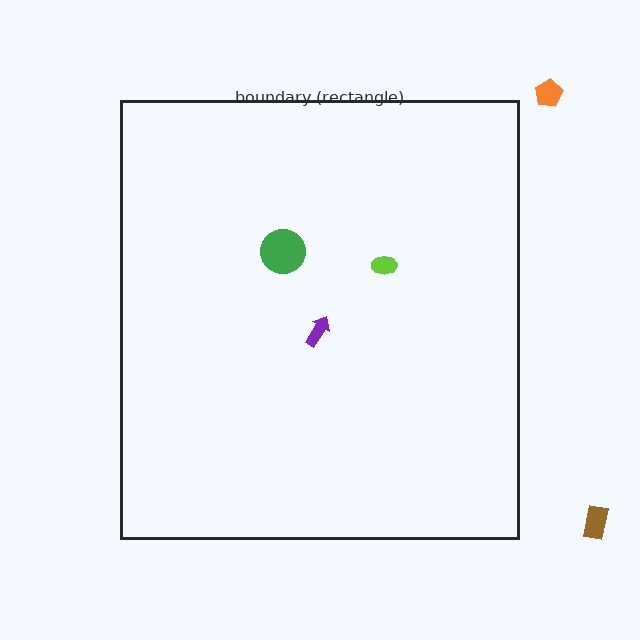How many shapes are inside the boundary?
3 inside, 2 outside.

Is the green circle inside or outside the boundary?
Inside.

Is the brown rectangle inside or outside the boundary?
Outside.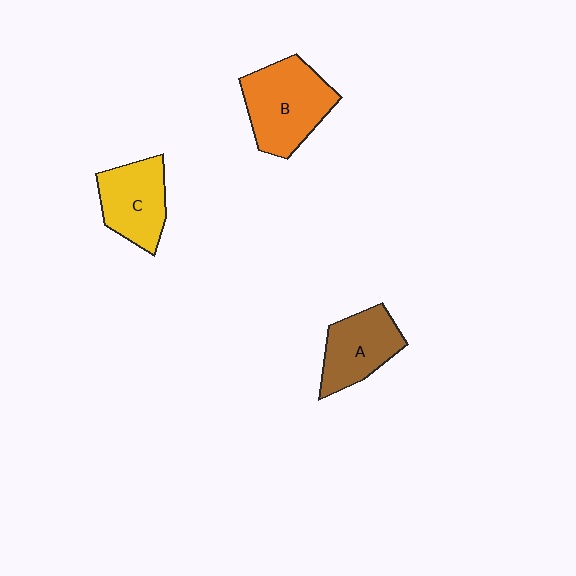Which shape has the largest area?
Shape B (orange).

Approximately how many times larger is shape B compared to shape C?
Approximately 1.3 times.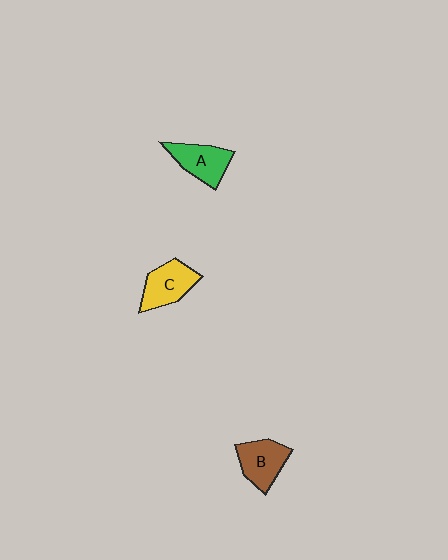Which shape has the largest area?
Shape C (yellow).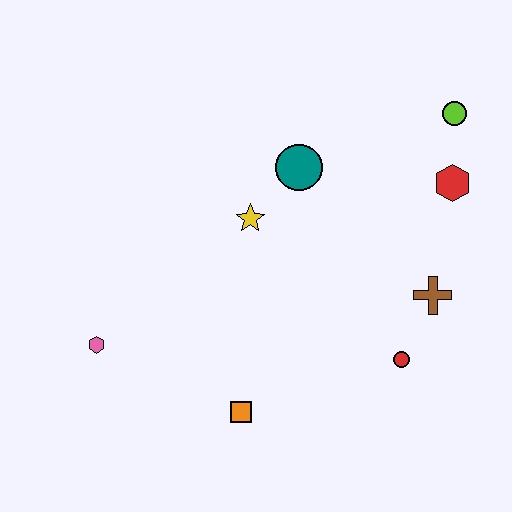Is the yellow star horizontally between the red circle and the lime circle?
No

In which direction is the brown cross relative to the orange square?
The brown cross is to the right of the orange square.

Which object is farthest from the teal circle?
The pink hexagon is farthest from the teal circle.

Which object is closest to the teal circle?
The yellow star is closest to the teal circle.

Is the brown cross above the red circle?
Yes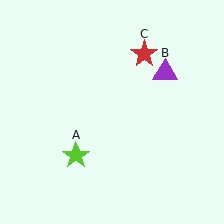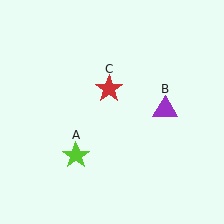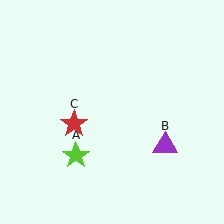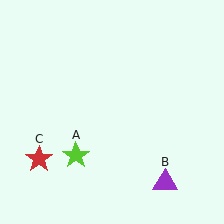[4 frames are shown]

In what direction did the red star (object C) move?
The red star (object C) moved down and to the left.